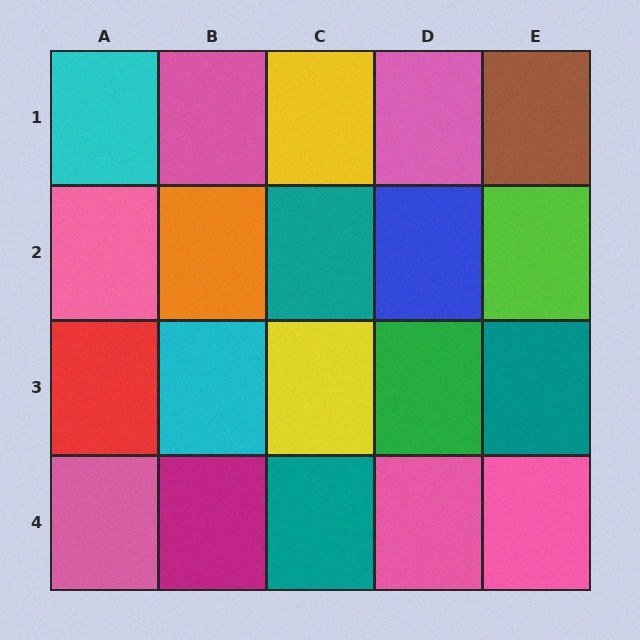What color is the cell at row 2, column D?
Blue.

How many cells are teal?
3 cells are teal.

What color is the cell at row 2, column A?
Pink.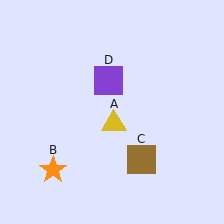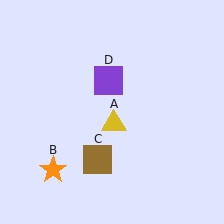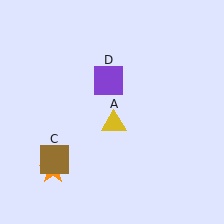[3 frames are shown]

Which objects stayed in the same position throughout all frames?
Yellow triangle (object A) and orange star (object B) and purple square (object D) remained stationary.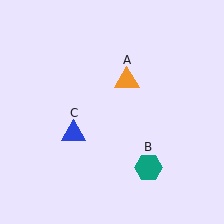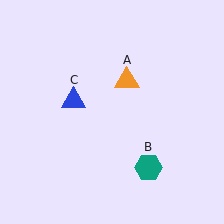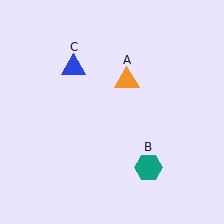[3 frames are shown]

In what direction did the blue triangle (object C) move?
The blue triangle (object C) moved up.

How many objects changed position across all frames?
1 object changed position: blue triangle (object C).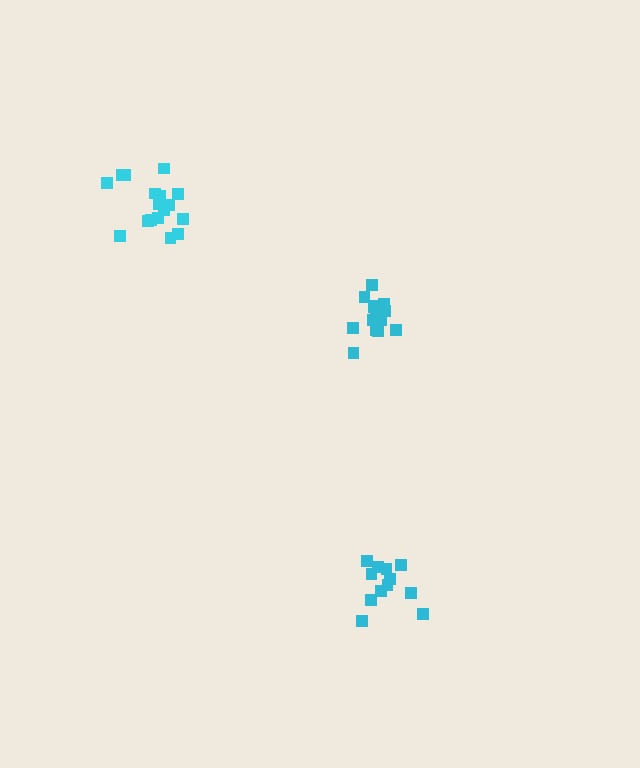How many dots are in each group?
Group 1: 14 dots, Group 2: 12 dots, Group 3: 17 dots (43 total).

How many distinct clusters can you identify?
There are 3 distinct clusters.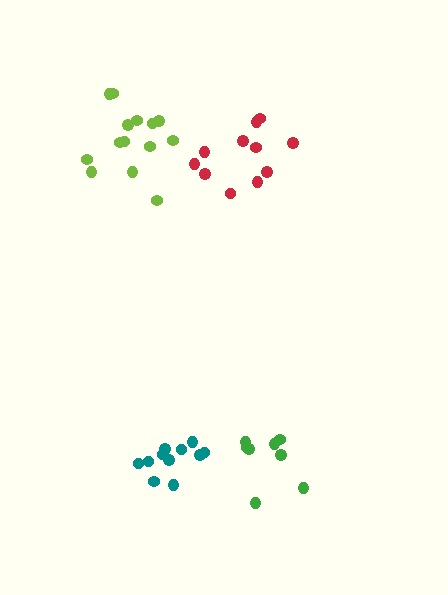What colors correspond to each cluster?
The clusters are colored: red, teal, green, lime.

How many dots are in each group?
Group 1: 11 dots, Group 2: 11 dots, Group 3: 8 dots, Group 4: 14 dots (44 total).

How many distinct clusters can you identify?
There are 4 distinct clusters.